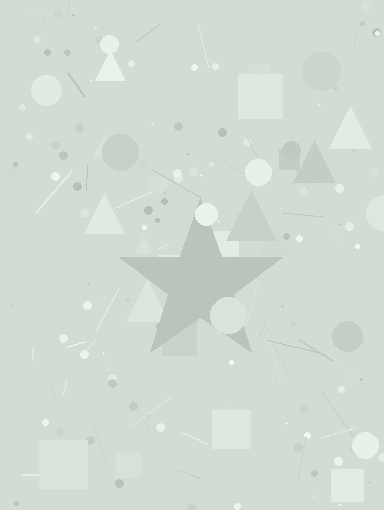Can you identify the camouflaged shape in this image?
The camouflaged shape is a star.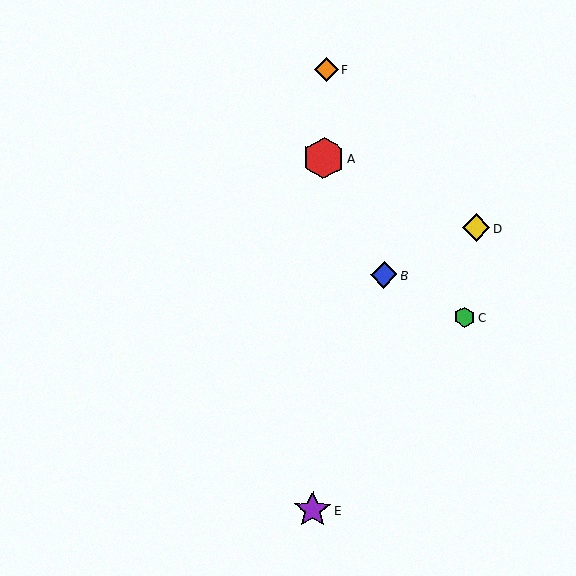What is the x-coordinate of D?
Object D is at x≈476.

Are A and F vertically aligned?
Yes, both are at x≈323.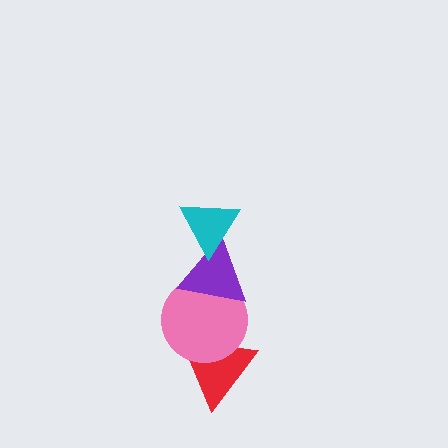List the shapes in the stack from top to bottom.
From top to bottom: the cyan triangle, the purple triangle, the pink circle, the red triangle.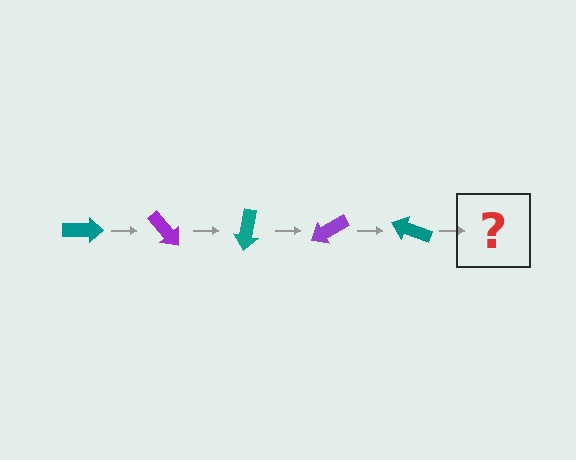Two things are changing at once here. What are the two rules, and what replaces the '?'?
The two rules are that it rotates 50 degrees each step and the color cycles through teal and purple. The '?' should be a purple arrow, rotated 250 degrees from the start.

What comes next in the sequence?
The next element should be a purple arrow, rotated 250 degrees from the start.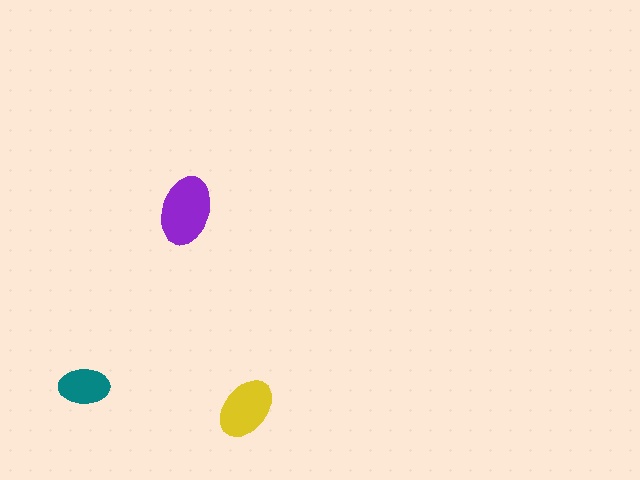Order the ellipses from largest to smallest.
the purple one, the yellow one, the teal one.